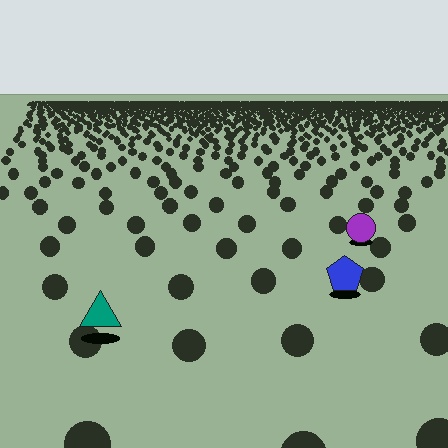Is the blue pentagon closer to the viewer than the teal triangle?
No. The teal triangle is closer — you can tell from the texture gradient: the ground texture is coarser near it.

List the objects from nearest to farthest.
From nearest to farthest: the teal triangle, the blue pentagon, the purple circle.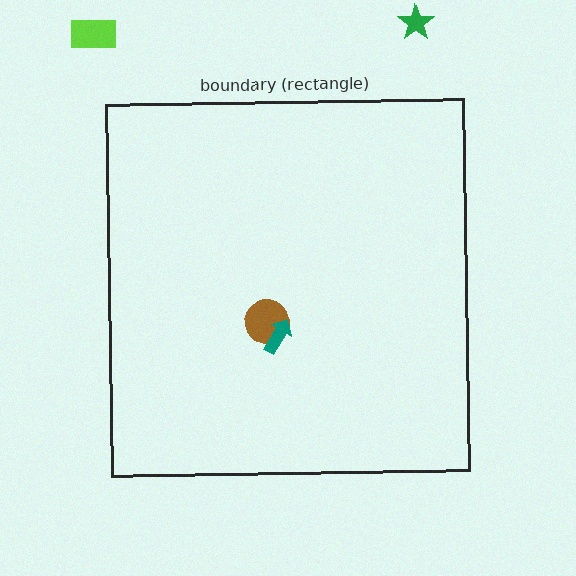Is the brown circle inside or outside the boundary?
Inside.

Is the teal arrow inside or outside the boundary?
Inside.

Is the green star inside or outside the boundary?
Outside.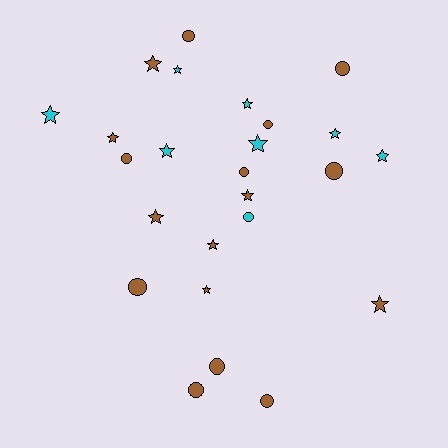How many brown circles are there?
There are 10 brown circles.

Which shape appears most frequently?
Star, with 14 objects.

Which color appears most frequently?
Brown, with 17 objects.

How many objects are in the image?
There are 25 objects.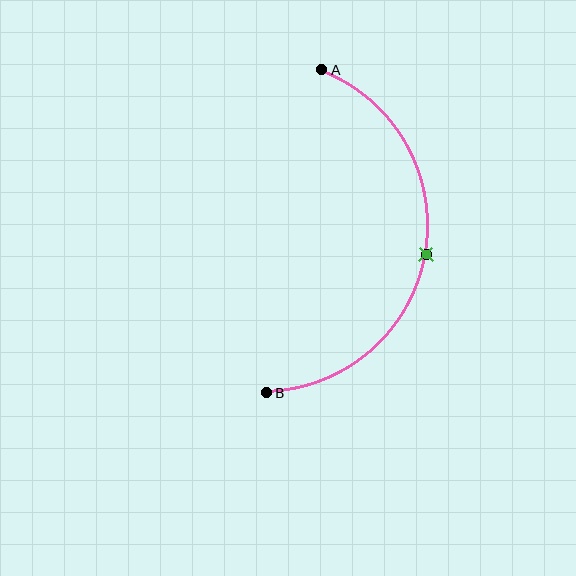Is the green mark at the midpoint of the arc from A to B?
Yes. The green mark lies on the arc at equal arc-length from both A and B — it is the arc midpoint.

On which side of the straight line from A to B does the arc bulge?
The arc bulges to the right of the straight line connecting A and B.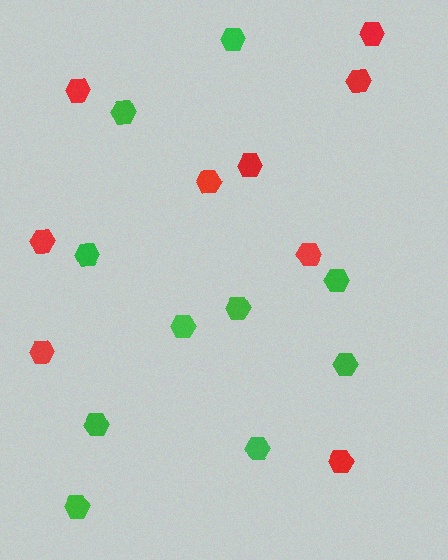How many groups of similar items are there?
There are 2 groups: one group of green hexagons (10) and one group of red hexagons (9).